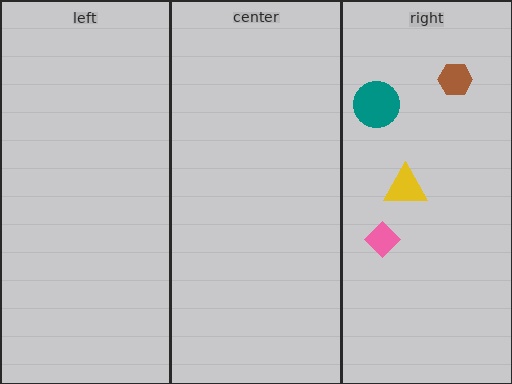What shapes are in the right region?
The yellow triangle, the brown hexagon, the teal circle, the pink diamond.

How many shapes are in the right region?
4.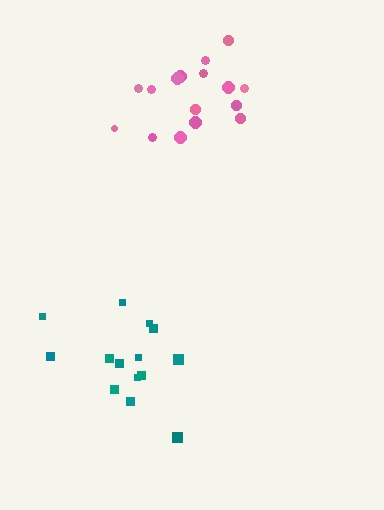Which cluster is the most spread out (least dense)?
Teal.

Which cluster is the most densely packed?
Pink.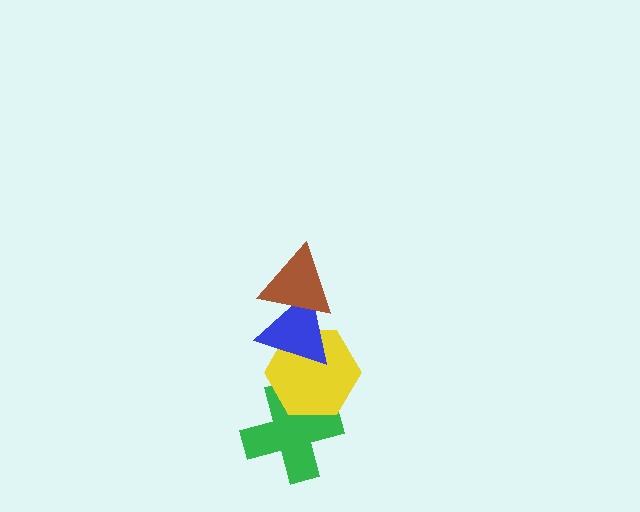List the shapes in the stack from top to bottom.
From top to bottom: the brown triangle, the blue triangle, the yellow hexagon, the green cross.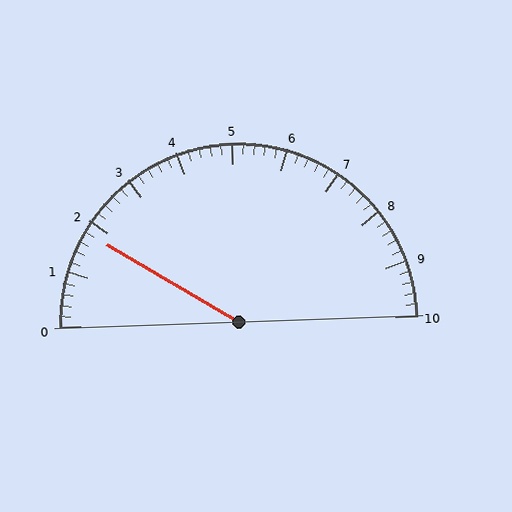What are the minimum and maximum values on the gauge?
The gauge ranges from 0 to 10.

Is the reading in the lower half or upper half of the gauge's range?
The reading is in the lower half of the range (0 to 10).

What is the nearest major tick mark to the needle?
The nearest major tick mark is 2.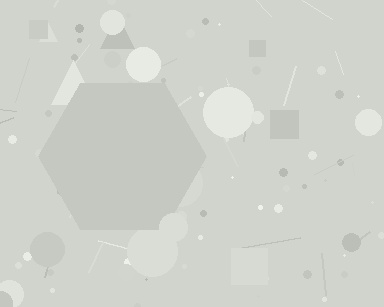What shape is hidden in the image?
A hexagon is hidden in the image.